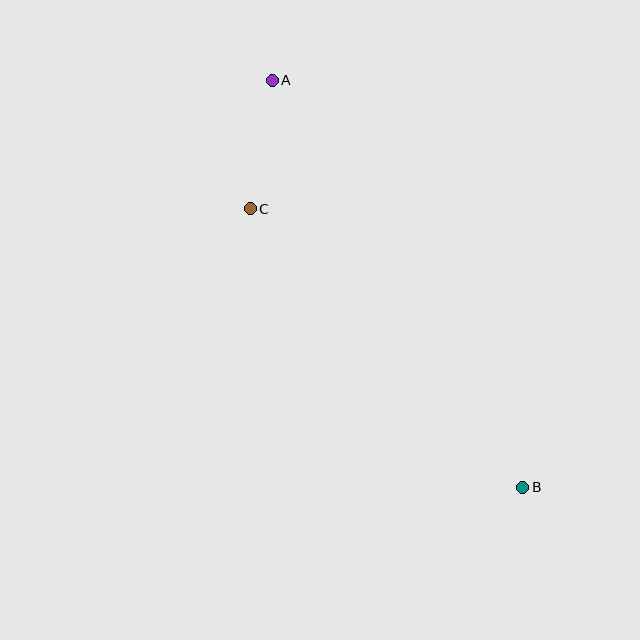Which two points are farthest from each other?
Points A and B are farthest from each other.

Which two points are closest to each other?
Points A and C are closest to each other.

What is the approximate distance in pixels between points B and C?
The distance between B and C is approximately 390 pixels.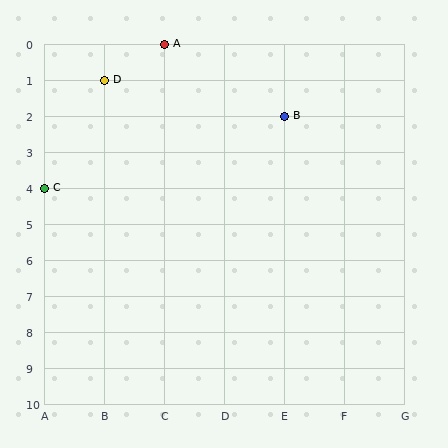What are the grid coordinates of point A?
Point A is at grid coordinates (C, 0).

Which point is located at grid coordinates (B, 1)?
Point D is at (B, 1).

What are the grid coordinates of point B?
Point B is at grid coordinates (E, 2).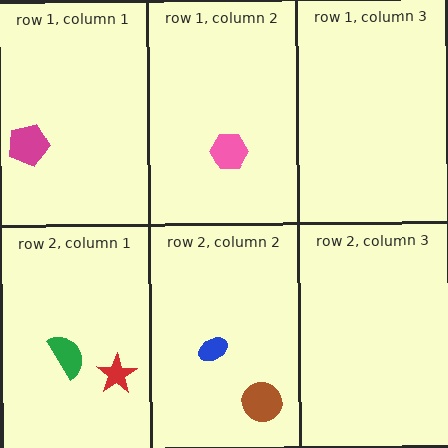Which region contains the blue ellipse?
The row 2, column 2 region.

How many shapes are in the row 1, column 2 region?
1.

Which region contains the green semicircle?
The row 2, column 1 region.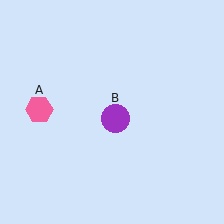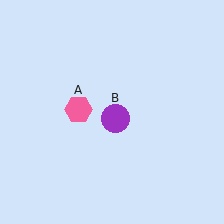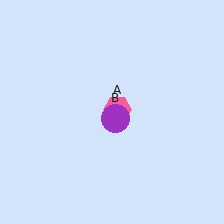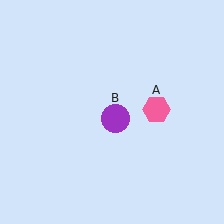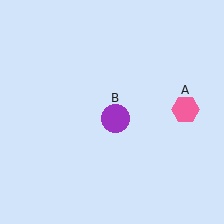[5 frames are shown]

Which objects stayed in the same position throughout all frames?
Purple circle (object B) remained stationary.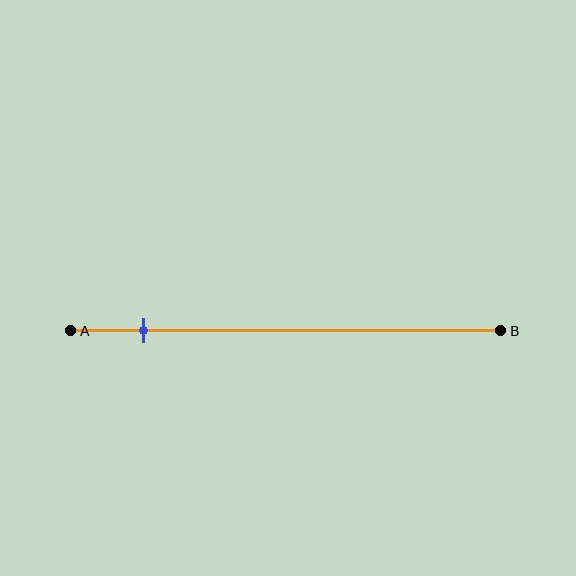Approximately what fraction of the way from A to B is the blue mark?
The blue mark is approximately 15% of the way from A to B.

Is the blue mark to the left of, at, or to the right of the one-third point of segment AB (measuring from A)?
The blue mark is to the left of the one-third point of segment AB.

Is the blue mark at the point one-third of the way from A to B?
No, the mark is at about 15% from A, not at the 33% one-third point.